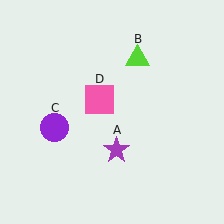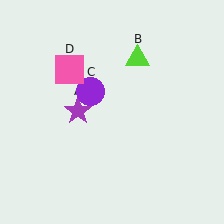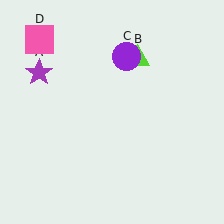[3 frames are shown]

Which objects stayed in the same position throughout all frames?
Lime triangle (object B) remained stationary.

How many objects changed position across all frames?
3 objects changed position: purple star (object A), purple circle (object C), pink square (object D).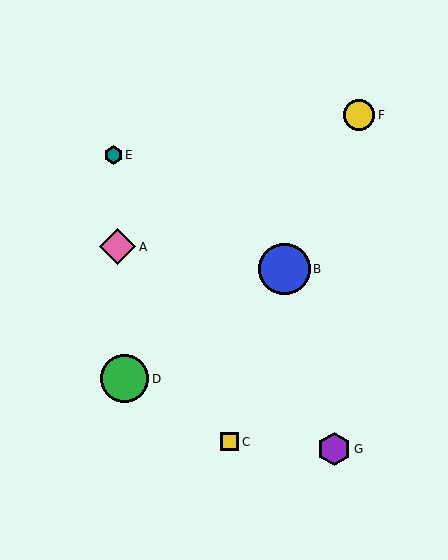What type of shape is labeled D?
Shape D is a green circle.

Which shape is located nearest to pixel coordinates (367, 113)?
The yellow circle (labeled F) at (359, 115) is nearest to that location.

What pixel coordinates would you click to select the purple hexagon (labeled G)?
Click at (334, 449) to select the purple hexagon G.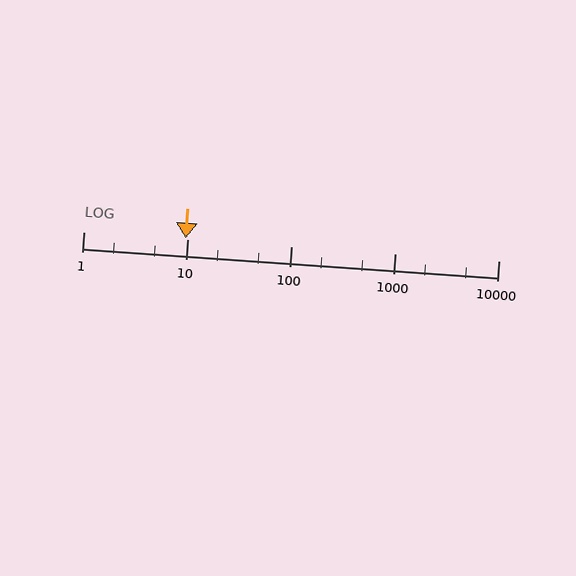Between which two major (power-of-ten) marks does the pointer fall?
The pointer is between 1 and 10.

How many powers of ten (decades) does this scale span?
The scale spans 4 decades, from 1 to 10000.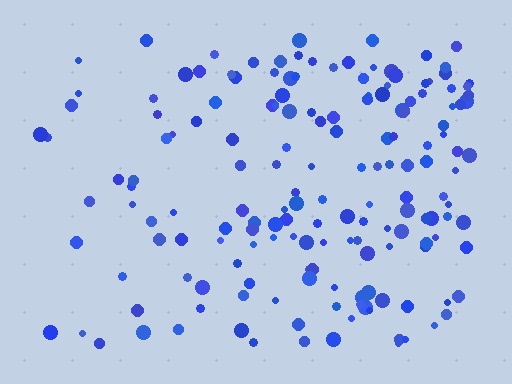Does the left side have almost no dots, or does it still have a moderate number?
Still a moderate number, just noticeably fewer than the right.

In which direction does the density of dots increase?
From left to right, with the right side densest.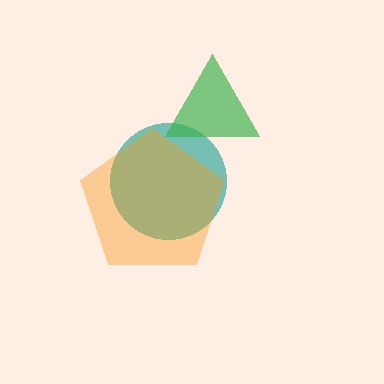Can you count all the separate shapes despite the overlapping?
Yes, there are 3 separate shapes.